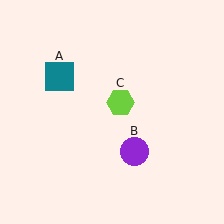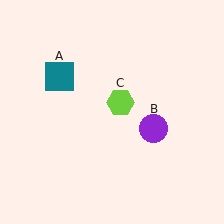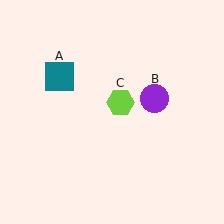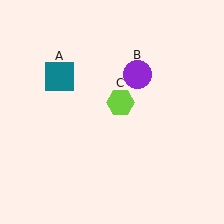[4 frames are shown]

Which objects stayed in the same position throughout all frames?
Teal square (object A) and lime hexagon (object C) remained stationary.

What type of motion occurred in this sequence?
The purple circle (object B) rotated counterclockwise around the center of the scene.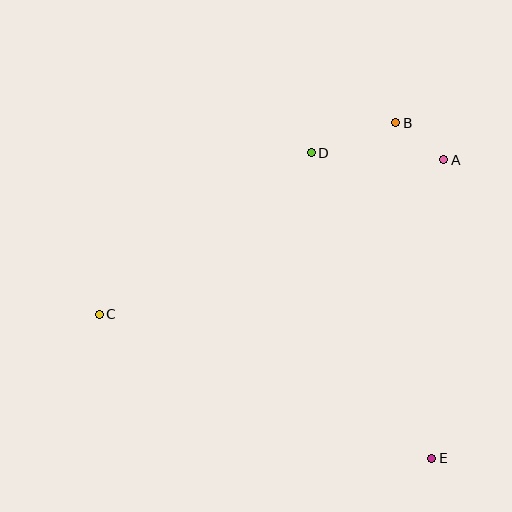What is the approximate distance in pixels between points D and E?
The distance between D and E is approximately 328 pixels.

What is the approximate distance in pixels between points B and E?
The distance between B and E is approximately 337 pixels.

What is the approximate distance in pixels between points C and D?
The distance between C and D is approximately 266 pixels.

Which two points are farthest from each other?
Points A and C are farthest from each other.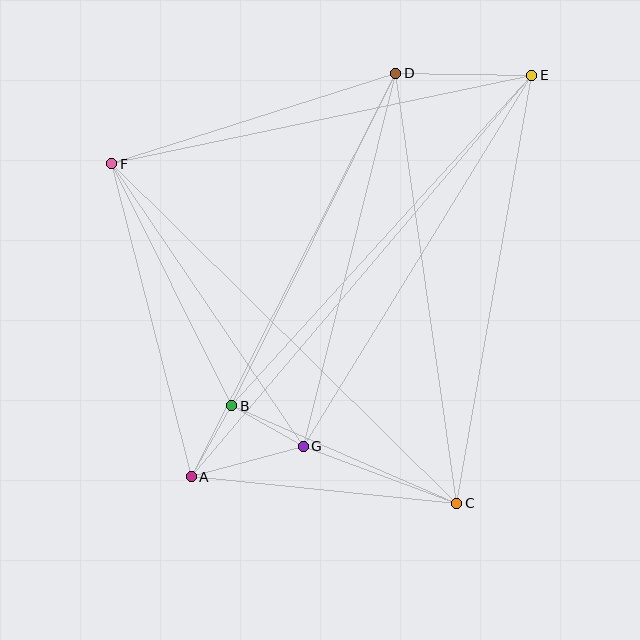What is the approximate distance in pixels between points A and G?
The distance between A and G is approximately 116 pixels.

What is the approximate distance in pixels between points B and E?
The distance between B and E is approximately 446 pixels.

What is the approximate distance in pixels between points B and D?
The distance between B and D is approximately 371 pixels.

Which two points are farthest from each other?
Points A and E are farthest from each other.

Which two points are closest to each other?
Points A and B are closest to each other.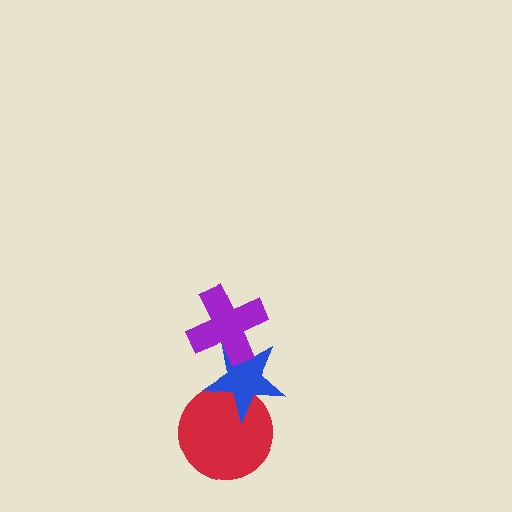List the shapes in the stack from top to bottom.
From top to bottom: the purple cross, the blue star, the red circle.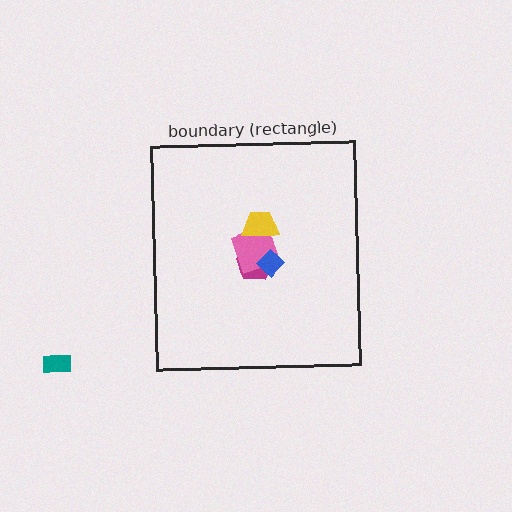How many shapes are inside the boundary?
4 inside, 1 outside.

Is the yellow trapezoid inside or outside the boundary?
Inside.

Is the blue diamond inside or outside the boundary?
Inside.